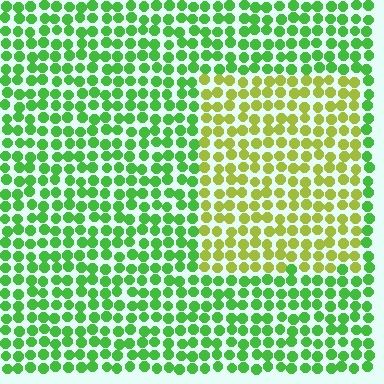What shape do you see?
I see a rectangle.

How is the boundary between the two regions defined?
The boundary is defined purely by a slight shift in hue (about 45 degrees). Spacing, size, and orientation are identical on both sides.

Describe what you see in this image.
The image is filled with small green elements in a uniform arrangement. A rectangle-shaped region is visible where the elements are tinted to a slightly different hue, forming a subtle color boundary.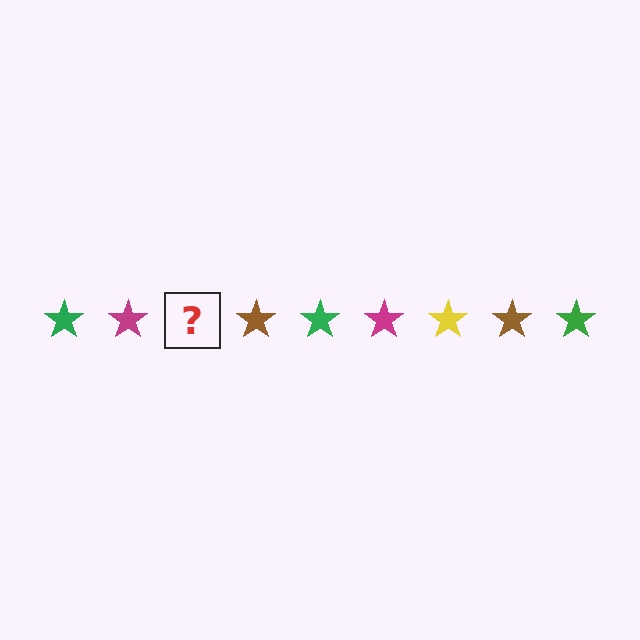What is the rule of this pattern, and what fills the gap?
The rule is that the pattern cycles through green, magenta, yellow, brown stars. The gap should be filled with a yellow star.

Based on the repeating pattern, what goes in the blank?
The blank should be a yellow star.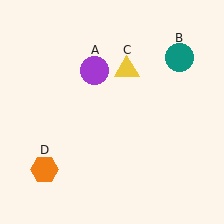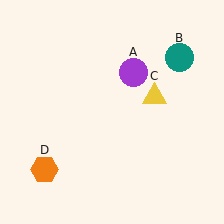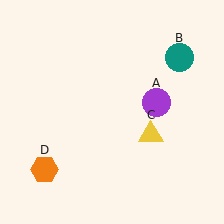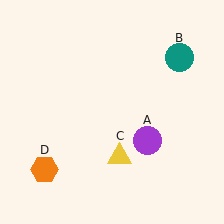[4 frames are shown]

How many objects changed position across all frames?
2 objects changed position: purple circle (object A), yellow triangle (object C).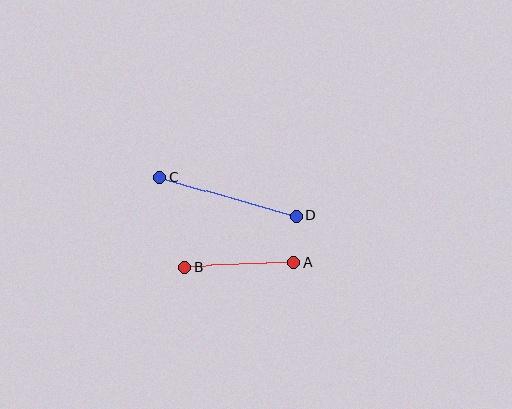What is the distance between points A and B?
The distance is approximately 109 pixels.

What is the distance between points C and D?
The distance is approximately 142 pixels.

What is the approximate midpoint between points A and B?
The midpoint is at approximately (239, 265) pixels.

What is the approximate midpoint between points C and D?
The midpoint is at approximately (228, 197) pixels.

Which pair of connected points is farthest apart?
Points C and D are farthest apart.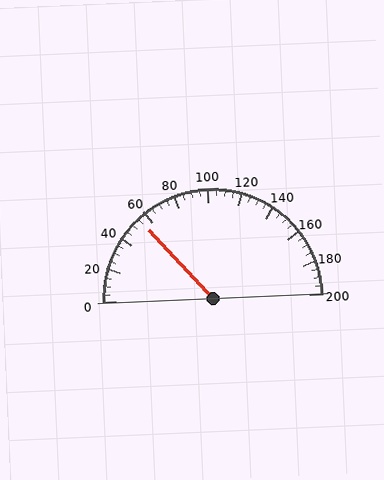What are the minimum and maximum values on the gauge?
The gauge ranges from 0 to 200.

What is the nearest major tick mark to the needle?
The nearest major tick mark is 60.